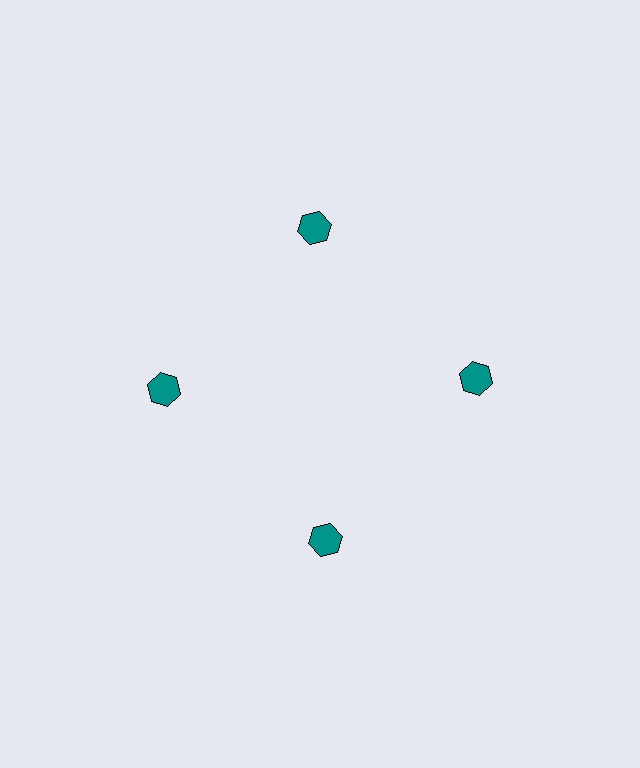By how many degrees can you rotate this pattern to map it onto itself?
The pattern maps onto itself every 90 degrees of rotation.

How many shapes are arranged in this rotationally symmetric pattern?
There are 4 shapes, arranged in 4 groups of 1.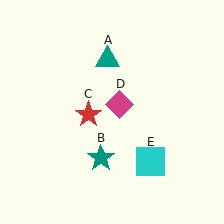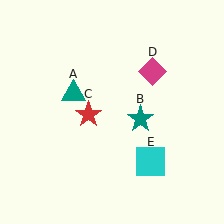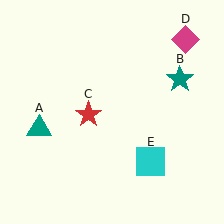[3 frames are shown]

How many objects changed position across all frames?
3 objects changed position: teal triangle (object A), teal star (object B), magenta diamond (object D).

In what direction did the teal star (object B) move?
The teal star (object B) moved up and to the right.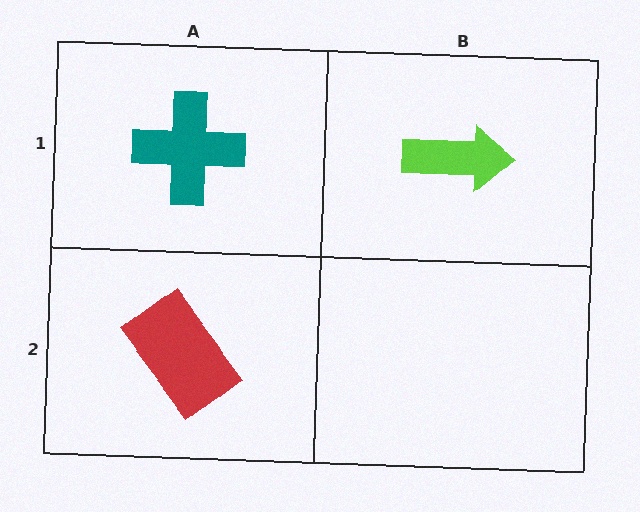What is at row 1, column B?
A lime arrow.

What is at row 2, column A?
A red rectangle.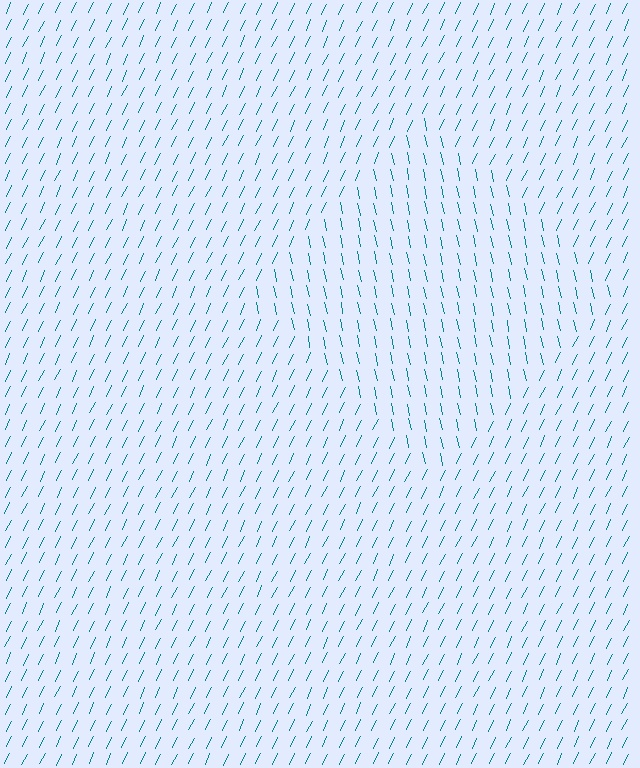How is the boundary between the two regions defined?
The boundary is defined purely by a change in line orientation (approximately 38 degrees difference). All lines are the same color and thickness.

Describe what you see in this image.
The image is filled with small teal line segments. A diamond region in the image has lines oriented differently from the surrounding lines, creating a visible texture boundary.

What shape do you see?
I see a diamond.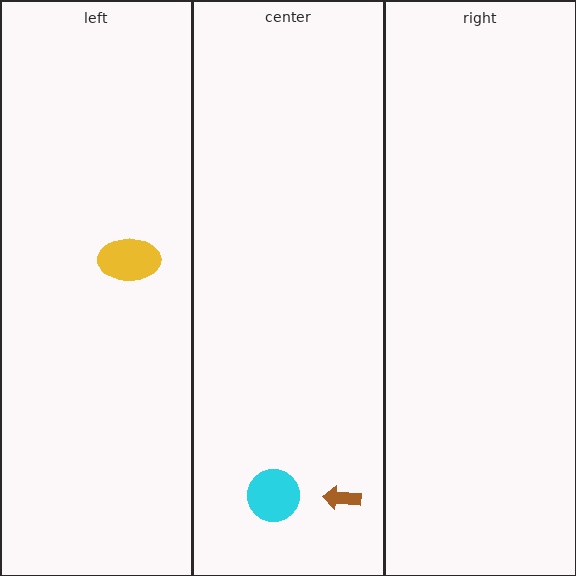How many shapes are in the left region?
1.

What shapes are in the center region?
The brown arrow, the cyan circle.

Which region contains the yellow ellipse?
The left region.